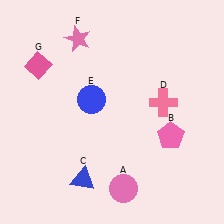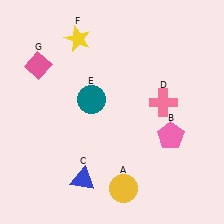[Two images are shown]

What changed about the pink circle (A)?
In Image 1, A is pink. In Image 2, it changed to yellow.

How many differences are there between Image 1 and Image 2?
There are 3 differences between the two images.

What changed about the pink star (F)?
In Image 1, F is pink. In Image 2, it changed to yellow.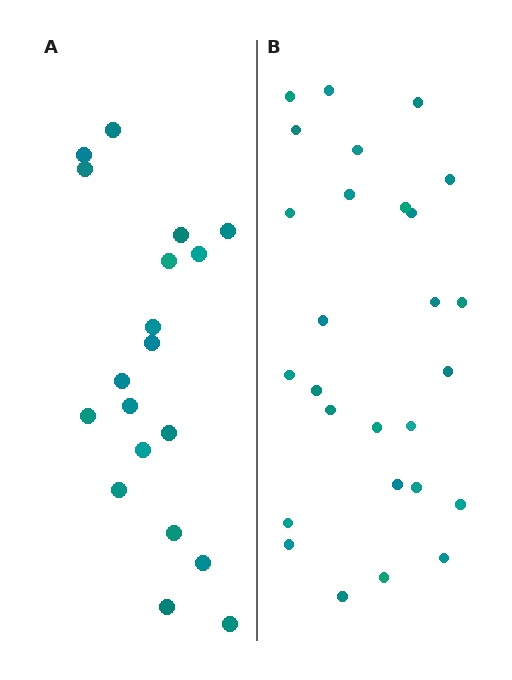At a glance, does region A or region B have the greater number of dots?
Region B (the right region) has more dots.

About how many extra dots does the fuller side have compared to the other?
Region B has roughly 8 or so more dots than region A.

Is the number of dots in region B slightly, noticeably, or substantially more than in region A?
Region B has noticeably more, but not dramatically so. The ratio is roughly 1.4 to 1.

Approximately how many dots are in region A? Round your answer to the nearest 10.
About 20 dots. (The exact count is 19, which rounds to 20.)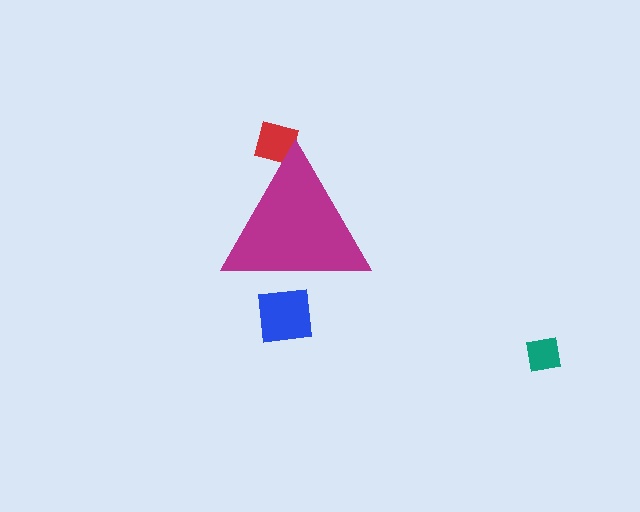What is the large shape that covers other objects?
A magenta triangle.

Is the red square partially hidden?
Yes, the red square is partially hidden behind the magenta triangle.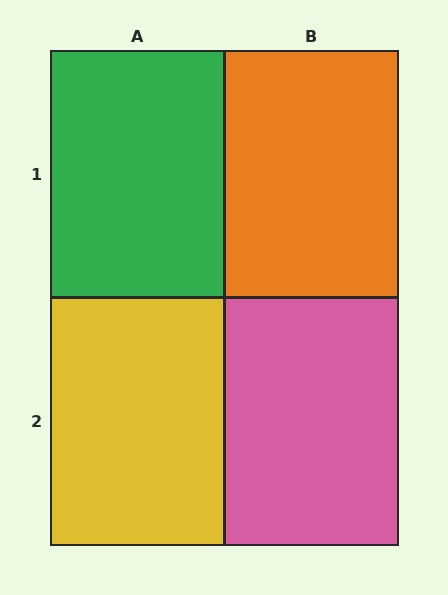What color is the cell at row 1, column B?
Orange.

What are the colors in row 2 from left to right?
Yellow, pink.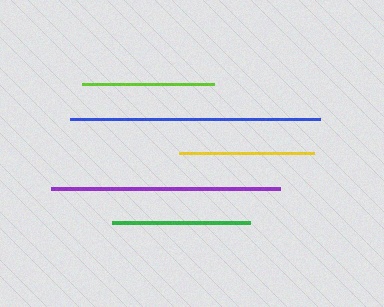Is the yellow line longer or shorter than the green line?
The green line is longer than the yellow line.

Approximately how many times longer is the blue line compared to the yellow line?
The blue line is approximately 1.9 times the length of the yellow line.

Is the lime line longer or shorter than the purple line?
The purple line is longer than the lime line.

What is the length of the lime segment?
The lime segment is approximately 132 pixels long.